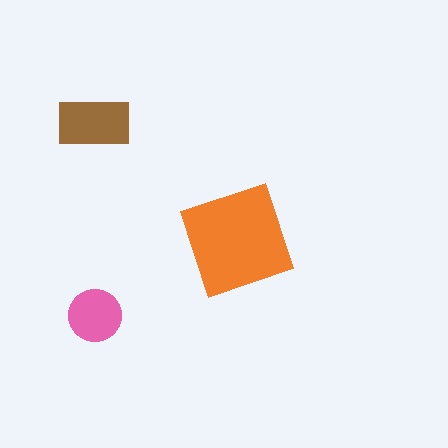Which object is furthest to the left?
The brown rectangle is leftmost.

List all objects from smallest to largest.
The pink circle, the brown rectangle, the orange diamond.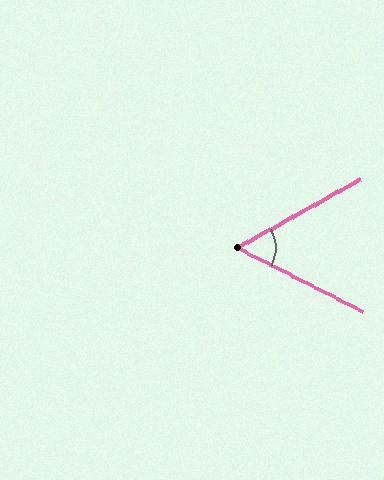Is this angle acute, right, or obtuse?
It is acute.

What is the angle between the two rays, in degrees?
Approximately 56 degrees.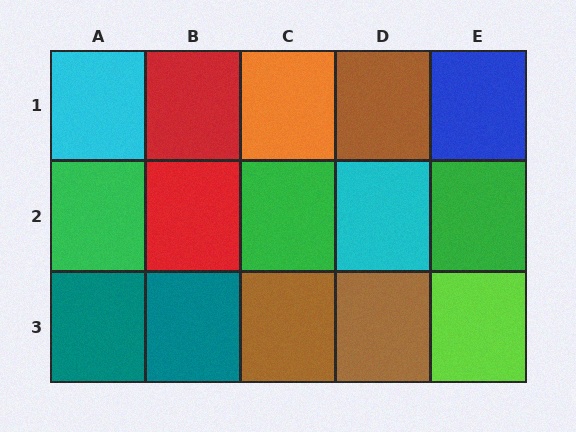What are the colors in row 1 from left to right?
Cyan, red, orange, brown, blue.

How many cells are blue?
1 cell is blue.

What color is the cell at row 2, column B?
Red.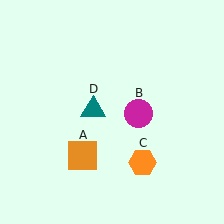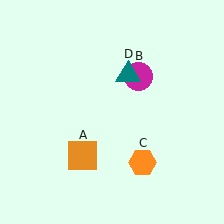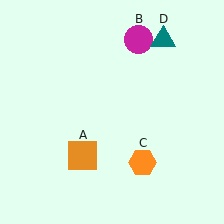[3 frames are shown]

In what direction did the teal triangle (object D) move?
The teal triangle (object D) moved up and to the right.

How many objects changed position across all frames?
2 objects changed position: magenta circle (object B), teal triangle (object D).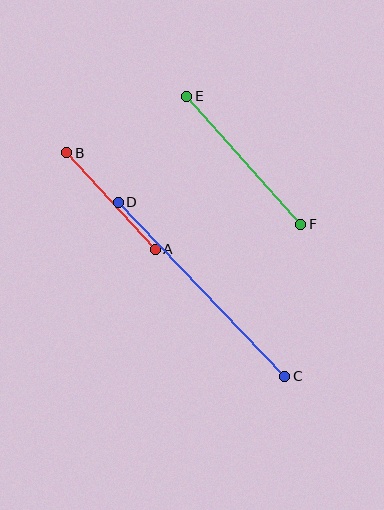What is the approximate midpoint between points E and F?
The midpoint is at approximately (244, 160) pixels.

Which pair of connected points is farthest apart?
Points C and D are farthest apart.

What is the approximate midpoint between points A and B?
The midpoint is at approximately (111, 201) pixels.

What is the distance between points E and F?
The distance is approximately 171 pixels.